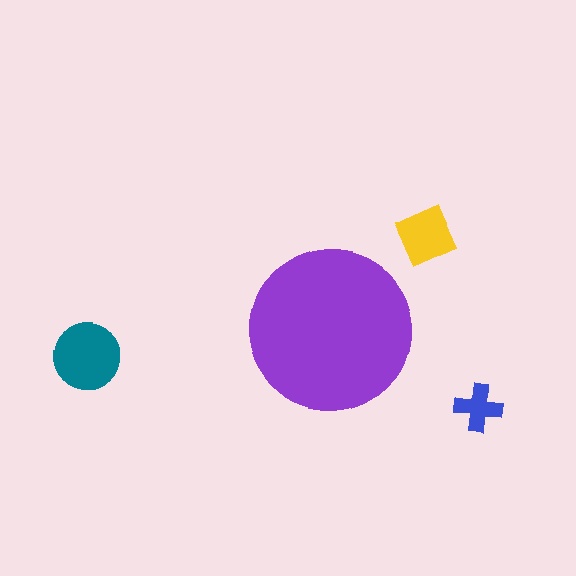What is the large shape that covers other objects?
A purple circle.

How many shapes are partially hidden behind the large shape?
0 shapes are partially hidden.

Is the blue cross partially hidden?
No, the blue cross is fully visible.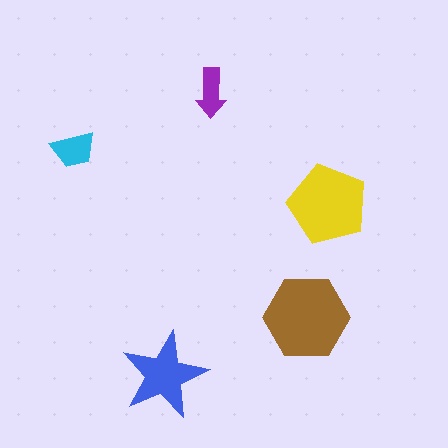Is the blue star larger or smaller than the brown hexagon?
Smaller.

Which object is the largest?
The brown hexagon.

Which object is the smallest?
The purple arrow.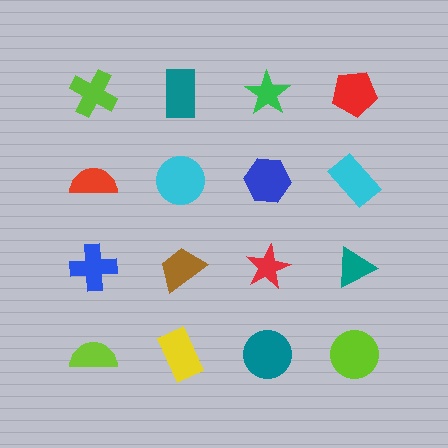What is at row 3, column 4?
A teal triangle.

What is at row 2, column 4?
A cyan rectangle.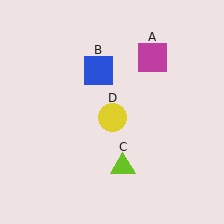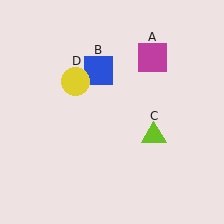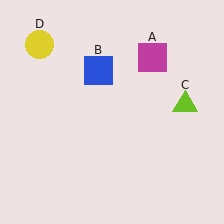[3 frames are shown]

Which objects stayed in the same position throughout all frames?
Magenta square (object A) and blue square (object B) remained stationary.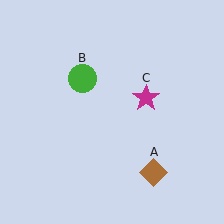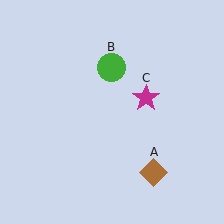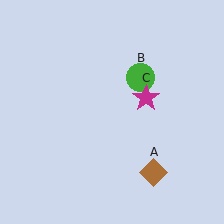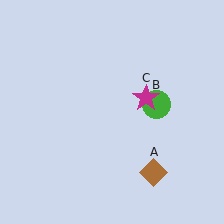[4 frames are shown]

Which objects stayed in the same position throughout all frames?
Brown diamond (object A) and magenta star (object C) remained stationary.